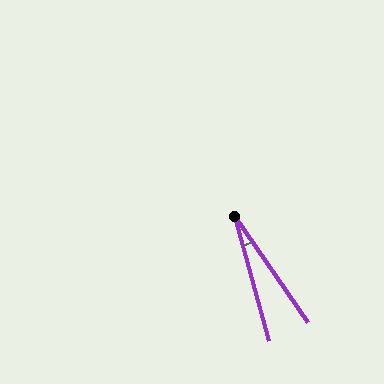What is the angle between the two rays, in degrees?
Approximately 19 degrees.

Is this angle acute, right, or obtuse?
It is acute.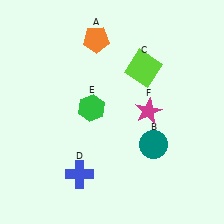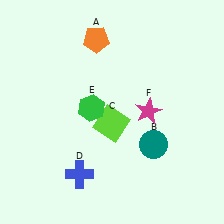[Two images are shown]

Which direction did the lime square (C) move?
The lime square (C) moved down.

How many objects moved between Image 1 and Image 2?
1 object moved between the two images.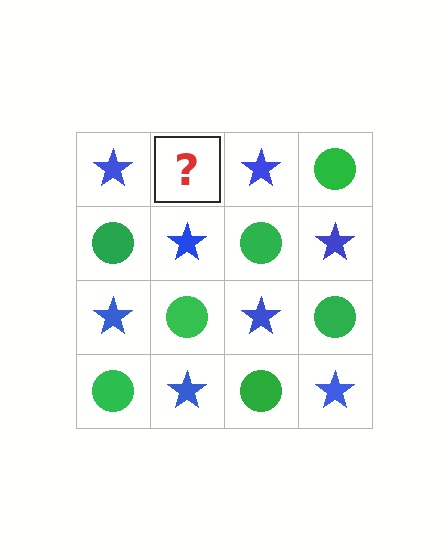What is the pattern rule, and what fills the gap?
The rule is that it alternates blue star and green circle in a checkerboard pattern. The gap should be filled with a green circle.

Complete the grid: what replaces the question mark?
The question mark should be replaced with a green circle.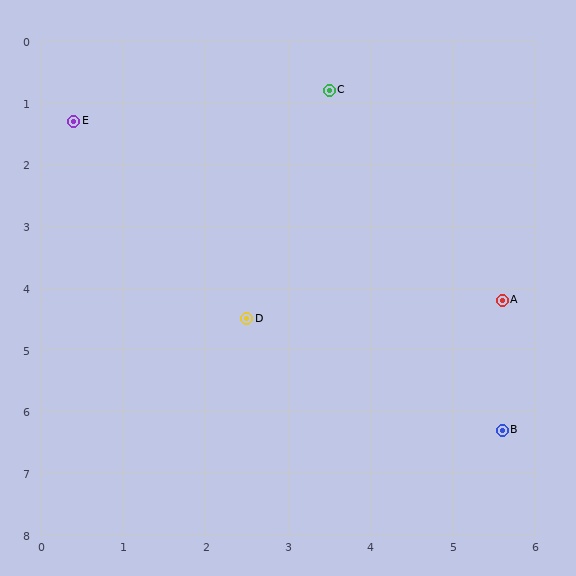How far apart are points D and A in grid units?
Points D and A are about 3.1 grid units apart.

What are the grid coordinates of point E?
Point E is at approximately (0.4, 1.3).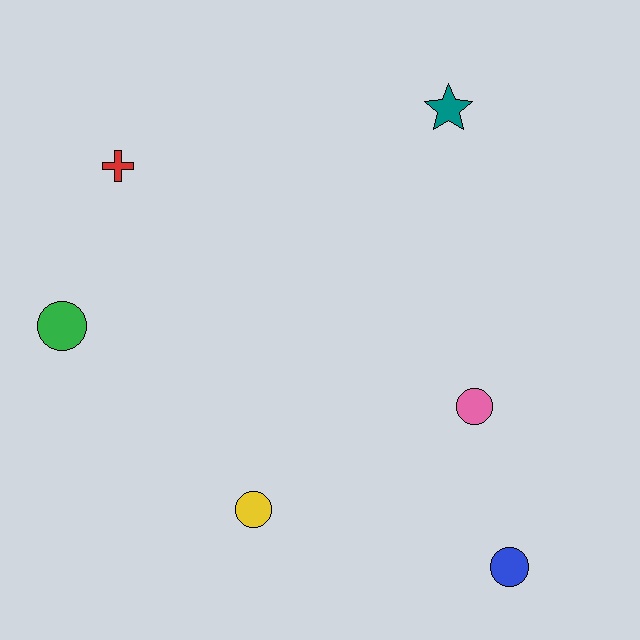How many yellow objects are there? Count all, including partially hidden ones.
There is 1 yellow object.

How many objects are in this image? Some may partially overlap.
There are 6 objects.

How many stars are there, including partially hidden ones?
There is 1 star.